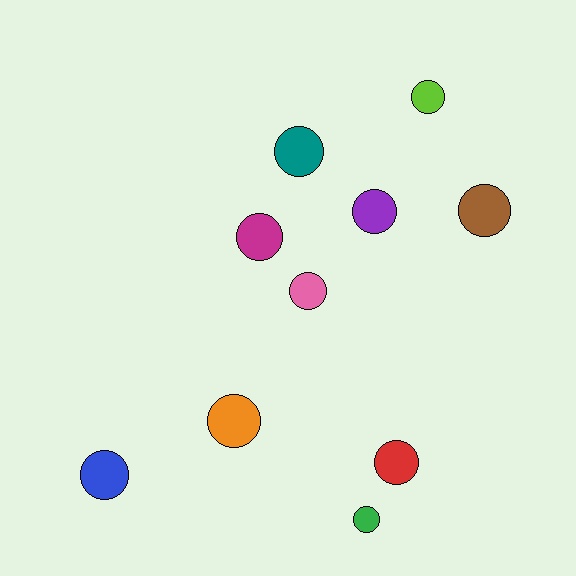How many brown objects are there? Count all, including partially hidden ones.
There is 1 brown object.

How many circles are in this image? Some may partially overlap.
There are 10 circles.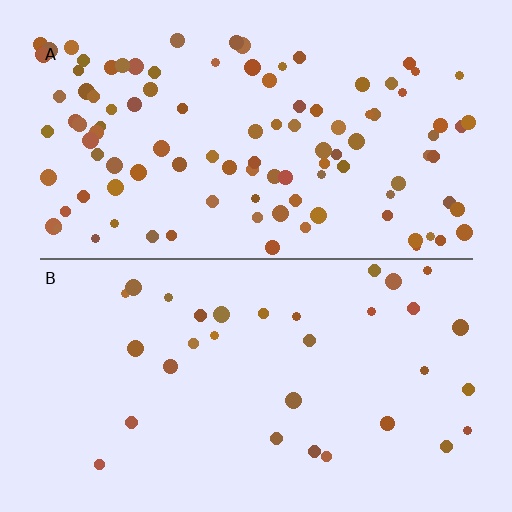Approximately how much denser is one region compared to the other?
Approximately 3.3× — region A over region B.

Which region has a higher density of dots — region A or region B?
A (the top).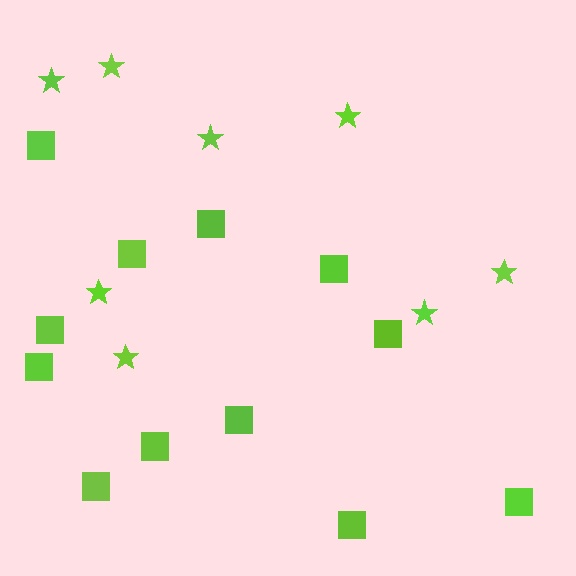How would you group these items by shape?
There are 2 groups: one group of stars (8) and one group of squares (12).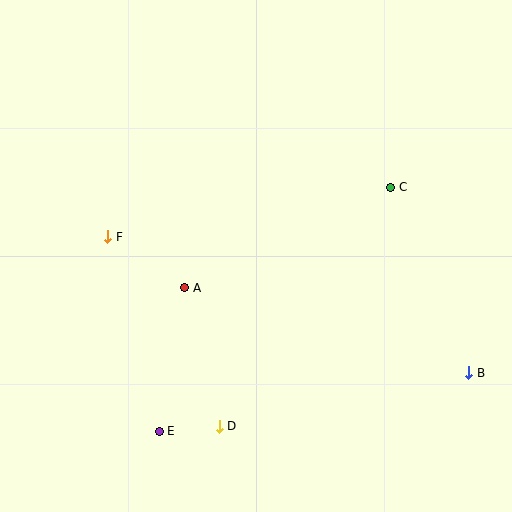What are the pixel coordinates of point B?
Point B is at (469, 373).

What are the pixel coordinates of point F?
Point F is at (108, 237).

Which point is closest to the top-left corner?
Point F is closest to the top-left corner.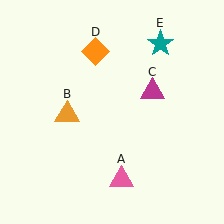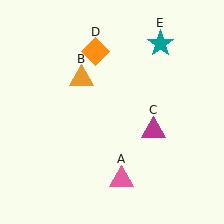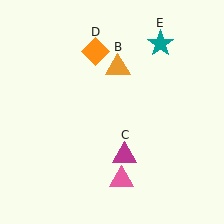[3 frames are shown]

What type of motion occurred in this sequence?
The orange triangle (object B), magenta triangle (object C) rotated clockwise around the center of the scene.